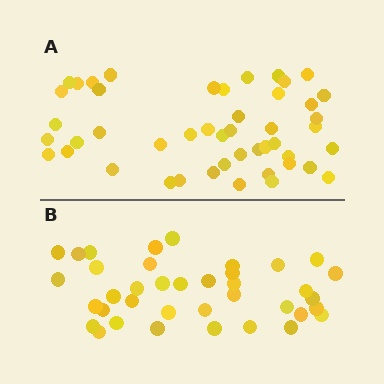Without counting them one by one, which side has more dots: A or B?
Region A (the top region) has more dots.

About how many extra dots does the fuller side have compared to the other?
Region A has roughly 8 or so more dots than region B.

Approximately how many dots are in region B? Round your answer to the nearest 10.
About 40 dots. (The exact count is 38, which rounds to 40.)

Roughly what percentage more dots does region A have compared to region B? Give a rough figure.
About 25% more.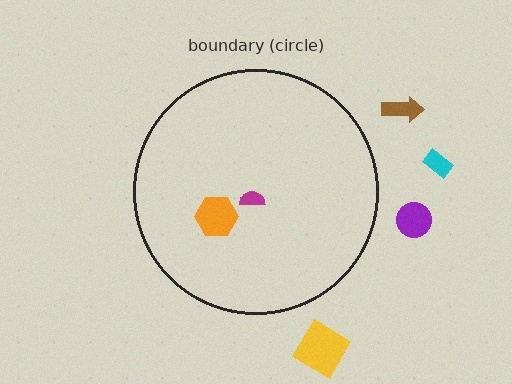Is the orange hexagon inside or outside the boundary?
Inside.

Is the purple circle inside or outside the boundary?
Outside.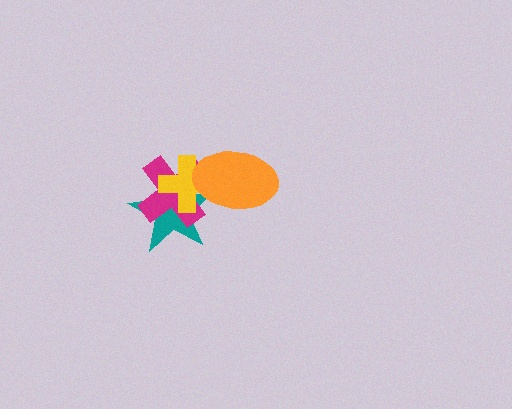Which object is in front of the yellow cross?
The orange ellipse is in front of the yellow cross.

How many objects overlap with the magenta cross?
3 objects overlap with the magenta cross.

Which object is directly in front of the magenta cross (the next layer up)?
The yellow cross is directly in front of the magenta cross.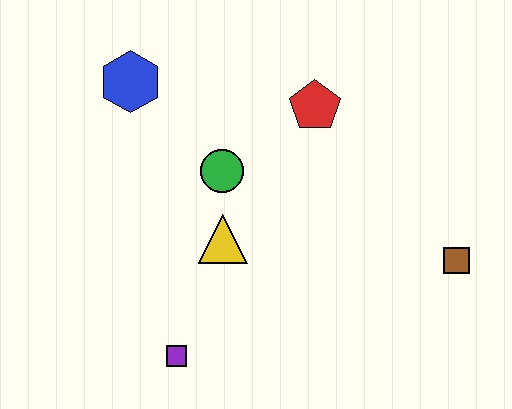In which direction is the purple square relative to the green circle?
The purple square is below the green circle.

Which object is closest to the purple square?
The yellow triangle is closest to the purple square.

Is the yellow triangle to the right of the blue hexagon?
Yes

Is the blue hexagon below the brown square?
No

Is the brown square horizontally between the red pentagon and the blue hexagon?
No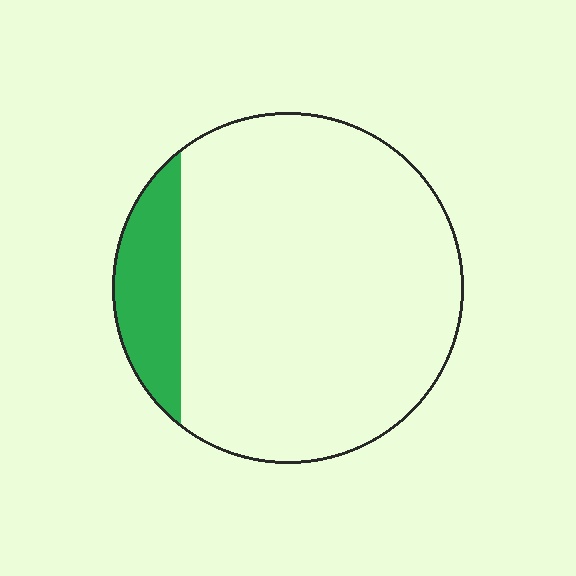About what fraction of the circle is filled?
About one eighth (1/8).